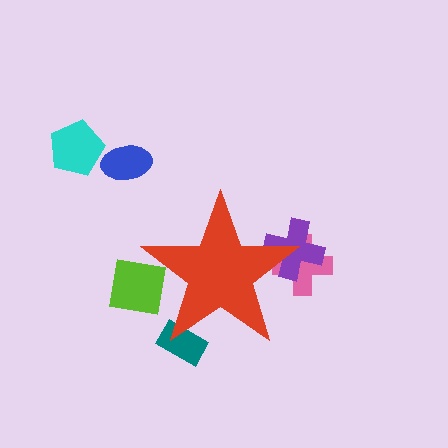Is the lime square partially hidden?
Yes, the lime square is partially hidden behind the red star.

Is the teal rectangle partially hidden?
Yes, the teal rectangle is partially hidden behind the red star.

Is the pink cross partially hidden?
Yes, the pink cross is partially hidden behind the red star.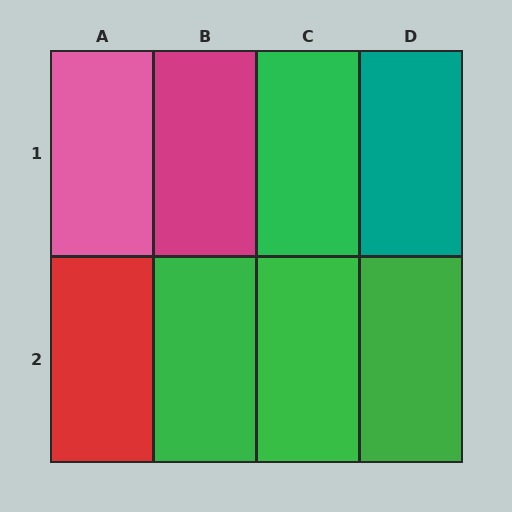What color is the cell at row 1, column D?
Teal.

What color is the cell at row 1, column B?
Magenta.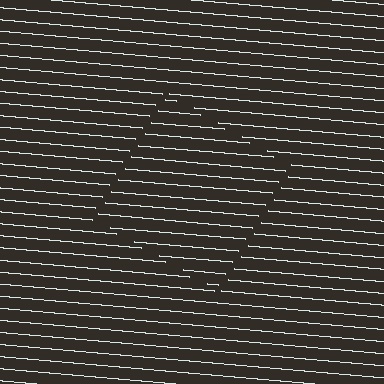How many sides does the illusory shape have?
4 sides — the line-ends trace a square.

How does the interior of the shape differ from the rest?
The interior of the shape contains the same grating, shifted by half a period — the contour is defined by the phase discontinuity where line-ends from the inner and outer gratings abut.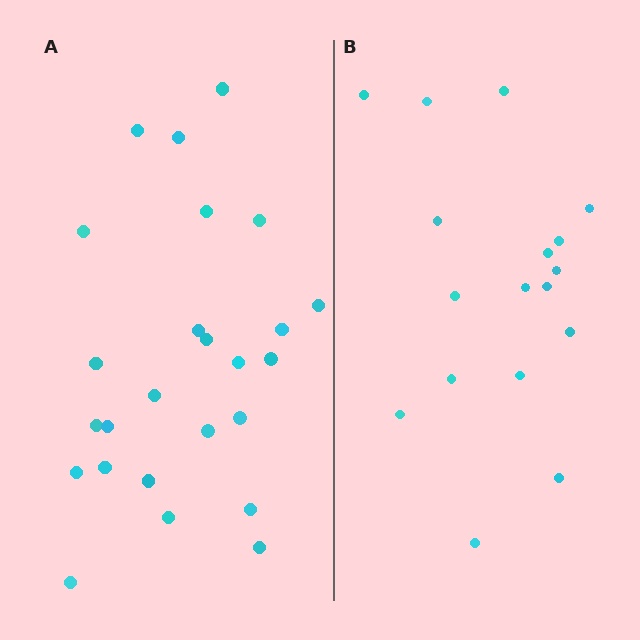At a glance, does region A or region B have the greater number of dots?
Region A (the left region) has more dots.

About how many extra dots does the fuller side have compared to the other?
Region A has roughly 8 or so more dots than region B.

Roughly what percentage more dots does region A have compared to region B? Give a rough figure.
About 45% more.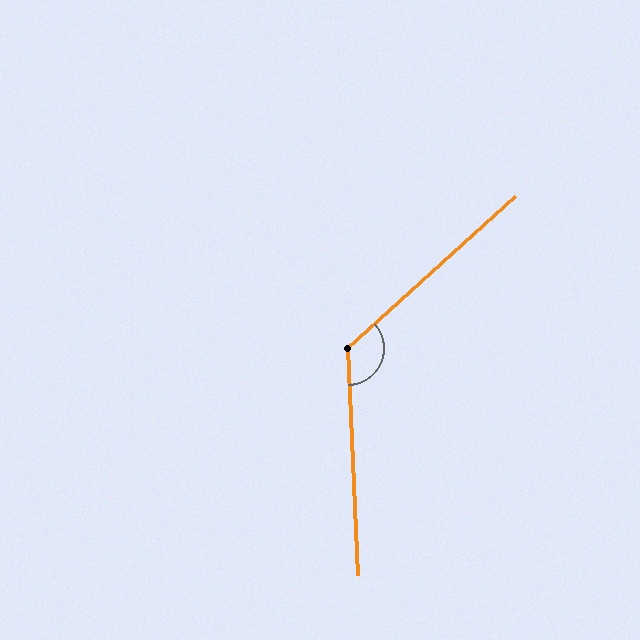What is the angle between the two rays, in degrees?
Approximately 130 degrees.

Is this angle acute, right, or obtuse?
It is obtuse.